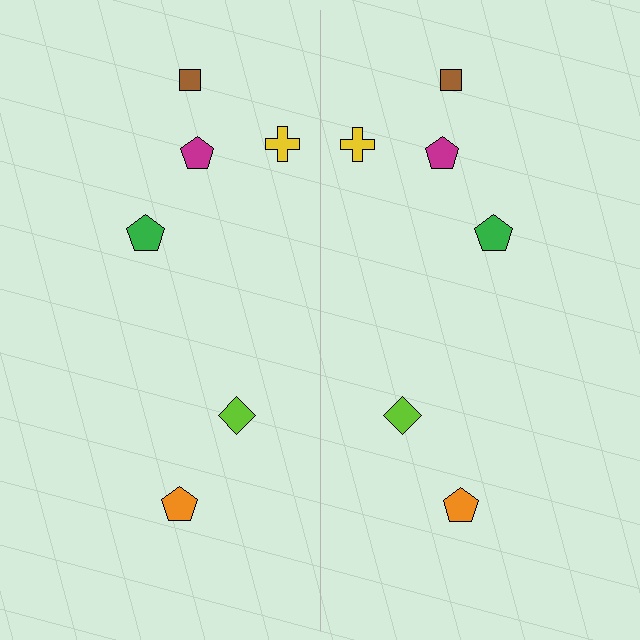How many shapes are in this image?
There are 12 shapes in this image.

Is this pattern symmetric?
Yes, this pattern has bilateral (reflection) symmetry.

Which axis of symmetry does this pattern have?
The pattern has a vertical axis of symmetry running through the center of the image.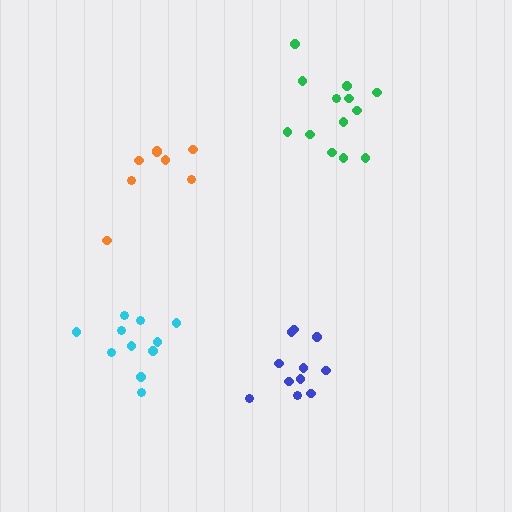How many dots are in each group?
Group 1: 11 dots, Group 2: 8 dots, Group 3: 13 dots, Group 4: 11 dots (43 total).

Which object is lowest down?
The blue cluster is bottommost.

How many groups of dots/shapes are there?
There are 4 groups.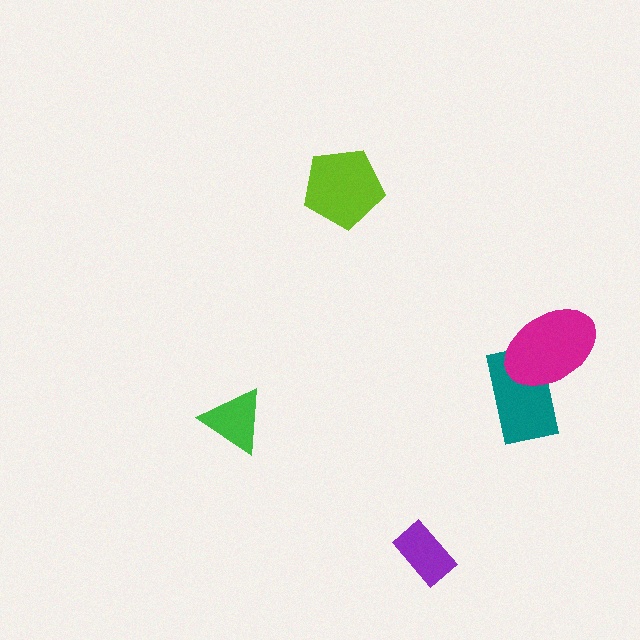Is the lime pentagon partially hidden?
No, no other shape covers it.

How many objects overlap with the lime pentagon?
0 objects overlap with the lime pentagon.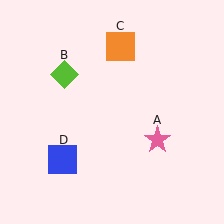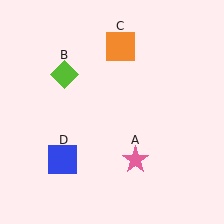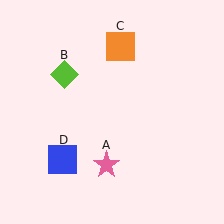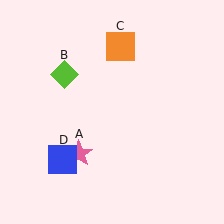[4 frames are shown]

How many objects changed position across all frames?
1 object changed position: pink star (object A).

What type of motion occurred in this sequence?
The pink star (object A) rotated clockwise around the center of the scene.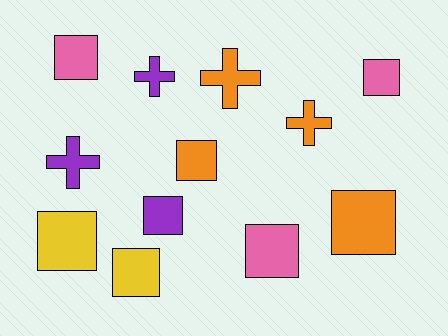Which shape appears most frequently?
Square, with 8 objects.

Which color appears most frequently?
Orange, with 4 objects.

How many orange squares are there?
There are 2 orange squares.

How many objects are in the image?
There are 12 objects.